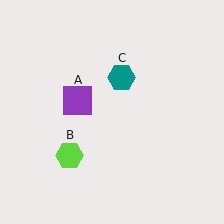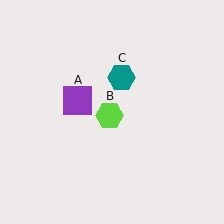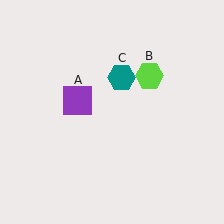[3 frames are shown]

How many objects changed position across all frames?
1 object changed position: lime hexagon (object B).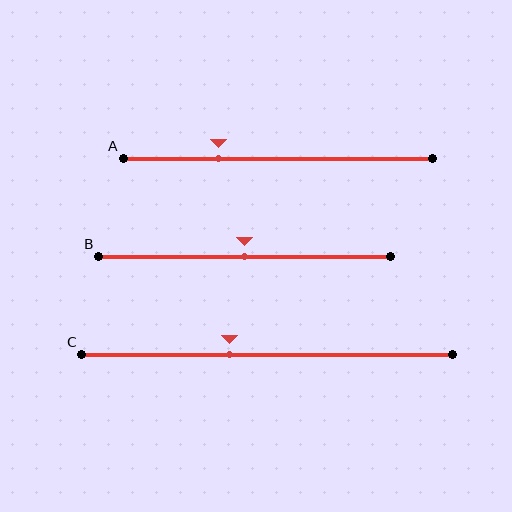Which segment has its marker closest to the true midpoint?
Segment B has its marker closest to the true midpoint.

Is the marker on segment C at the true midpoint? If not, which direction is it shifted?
No, the marker on segment C is shifted to the left by about 10% of the segment length.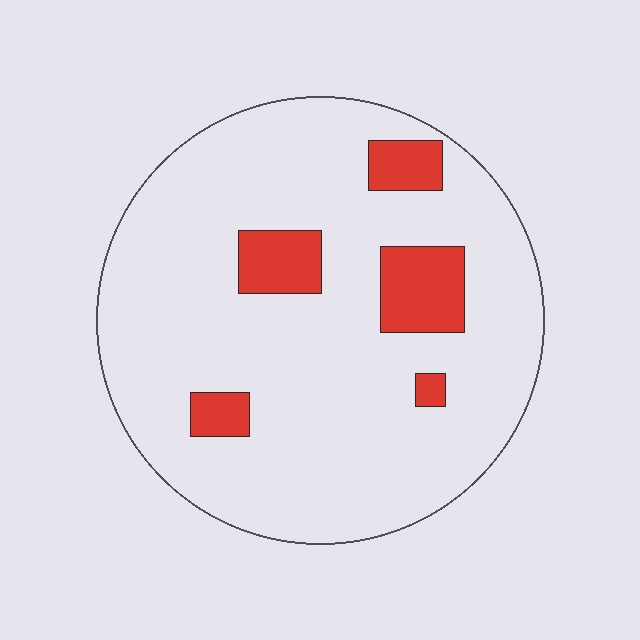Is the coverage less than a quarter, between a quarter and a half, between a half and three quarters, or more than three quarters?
Less than a quarter.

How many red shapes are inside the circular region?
5.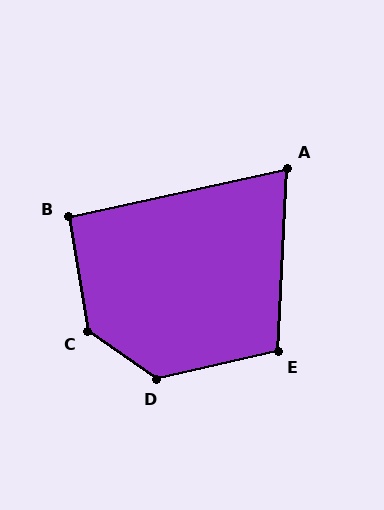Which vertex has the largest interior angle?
C, at approximately 134 degrees.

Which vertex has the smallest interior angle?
A, at approximately 74 degrees.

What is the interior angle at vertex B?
Approximately 93 degrees (approximately right).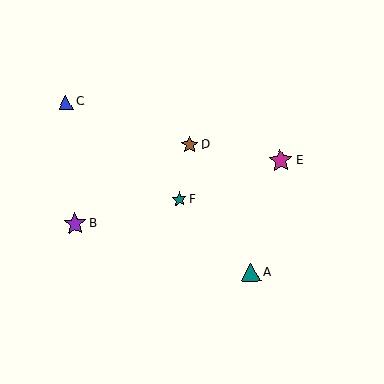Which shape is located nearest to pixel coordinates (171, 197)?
The teal star (labeled F) at (179, 200) is nearest to that location.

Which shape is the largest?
The magenta star (labeled E) is the largest.